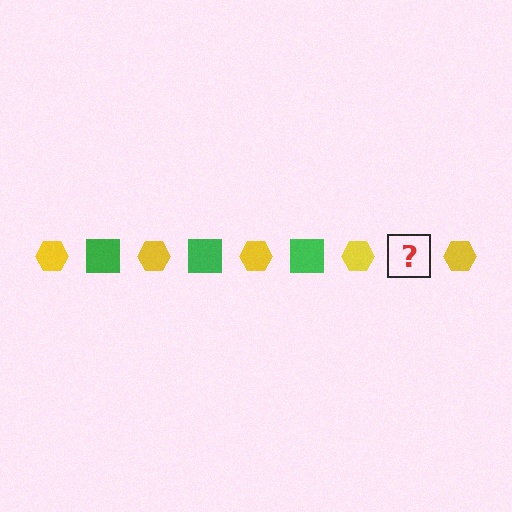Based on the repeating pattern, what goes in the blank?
The blank should be a green square.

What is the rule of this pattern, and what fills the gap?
The rule is that the pattern alternates between yellow hexagon and green square. The gap should be filled with a green square.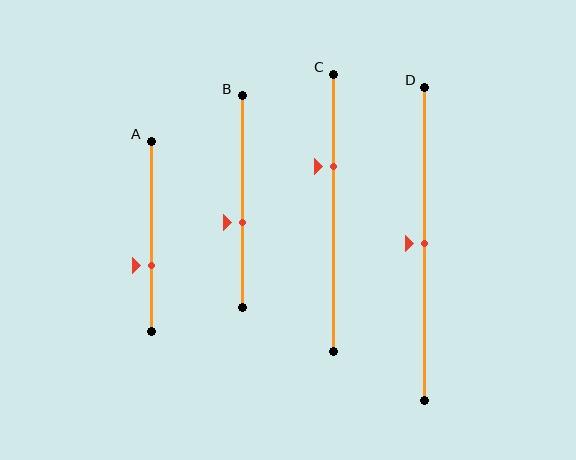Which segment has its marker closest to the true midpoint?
Segment D has its marker closest to the true midpoint.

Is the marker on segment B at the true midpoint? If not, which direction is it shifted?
No, the marker on segment B is shifted downward by about 10% of the segment length.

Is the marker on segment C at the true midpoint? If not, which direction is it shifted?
No, the marker on segment C is shifted upward by about 17% of the segment length.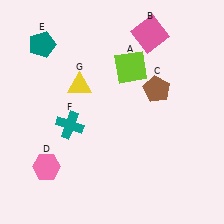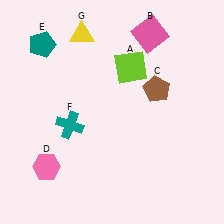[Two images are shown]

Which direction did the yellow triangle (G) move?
The yellow triangle (G) moved up.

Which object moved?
The yellow triangle (G) moved up.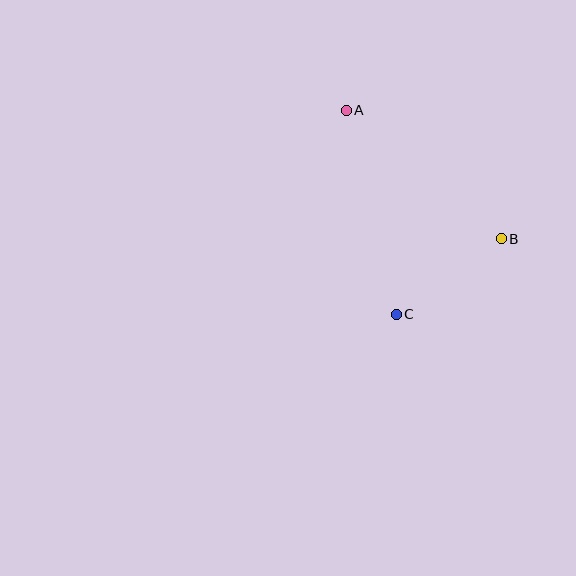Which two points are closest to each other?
Points B and C are closest to each other.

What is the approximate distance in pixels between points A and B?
The distance between A and B is approximately 201 pixels.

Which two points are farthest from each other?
Points A and C are farthest from each other.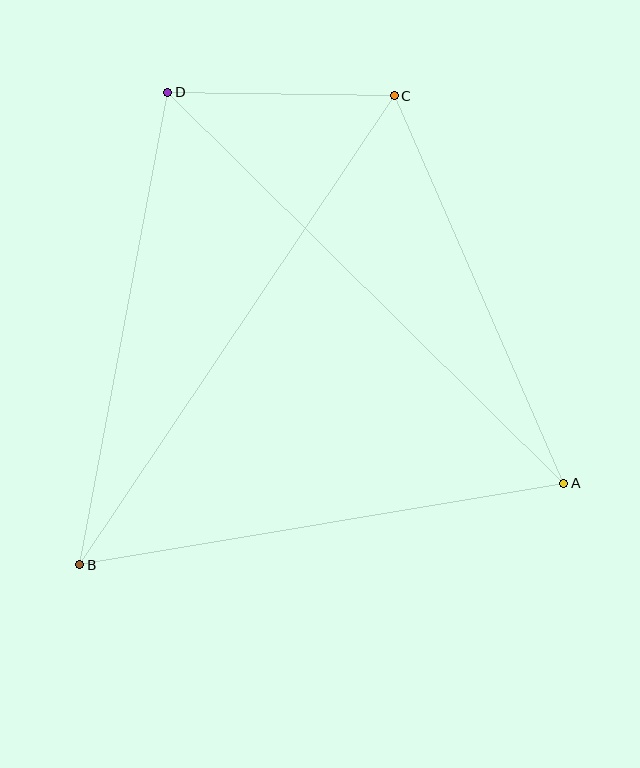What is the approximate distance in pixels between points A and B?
The distance between A and B is approximately 491 pixels.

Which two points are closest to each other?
Points C and D are closest to each other.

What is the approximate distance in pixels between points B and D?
The distance between B and D is approximately 481 pixels.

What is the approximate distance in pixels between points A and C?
The distance between A and C is approximately 423 pixels.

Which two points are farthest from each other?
Points B and C are farthest from each other.